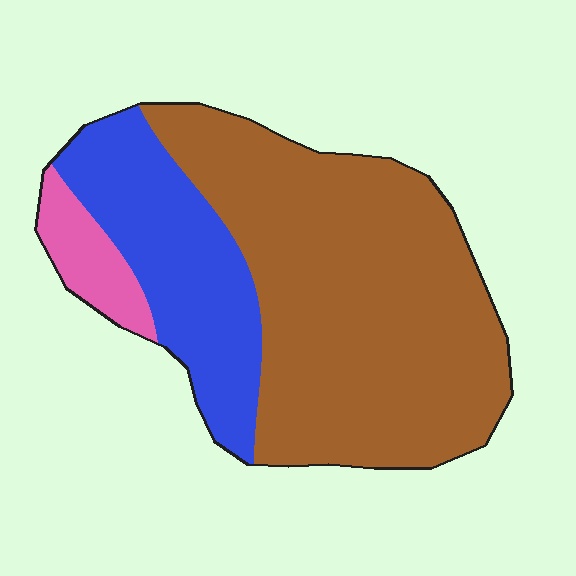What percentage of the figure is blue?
Blue takes up about one quarter (1/4) of the figure.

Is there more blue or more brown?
Brown.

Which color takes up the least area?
Pink, at roughly 10%.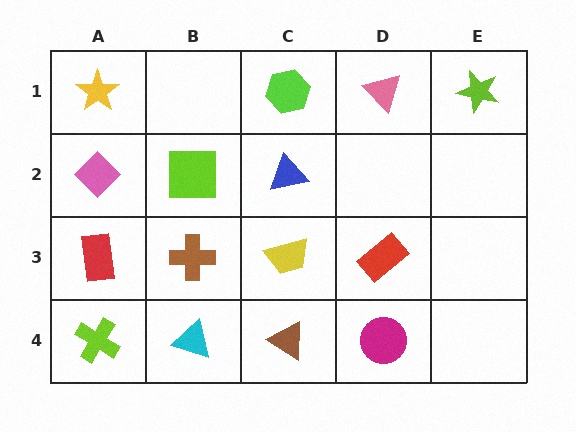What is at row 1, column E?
A lime star.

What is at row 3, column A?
A red rectangle.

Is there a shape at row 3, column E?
No, that cell is empty.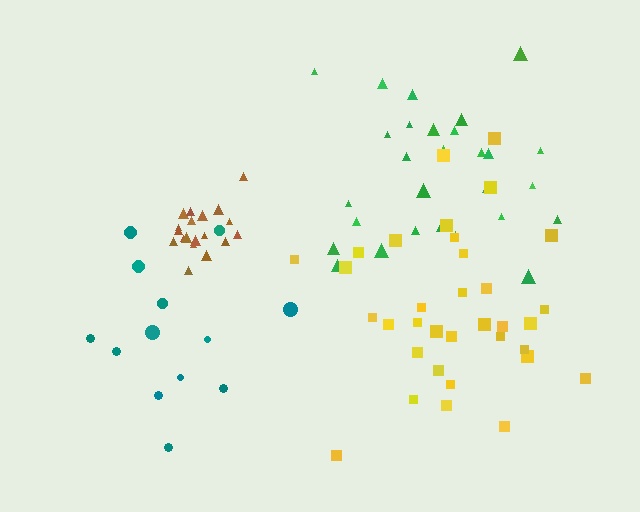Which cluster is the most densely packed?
Brown.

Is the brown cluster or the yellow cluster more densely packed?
Brown.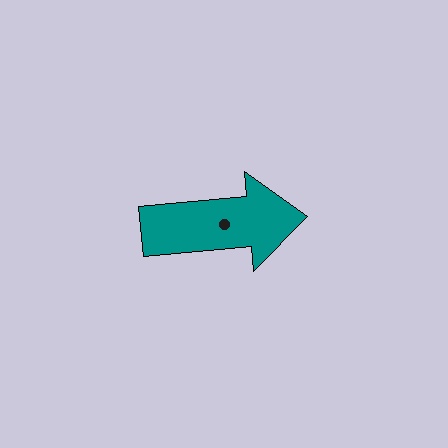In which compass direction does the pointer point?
East.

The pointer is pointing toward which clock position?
Roughly 3 o'clock.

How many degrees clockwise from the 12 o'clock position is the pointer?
Approximately 85 degrees.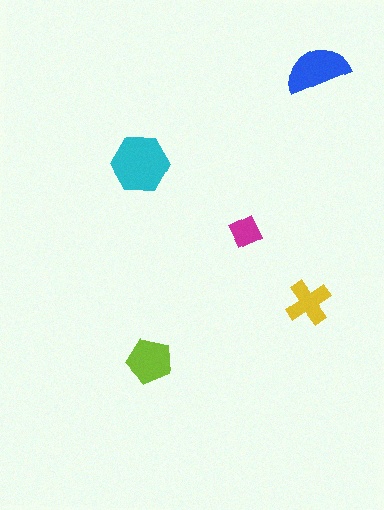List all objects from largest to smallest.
The cyan hexagon, the blue semicircle, the lime pentagon, the yellow cross, the magenta square.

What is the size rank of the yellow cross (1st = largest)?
4th.